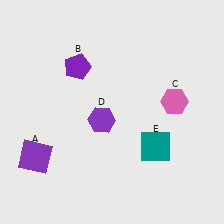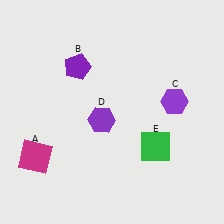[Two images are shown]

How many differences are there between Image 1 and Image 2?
There are 3 differences between the two images.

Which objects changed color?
A changed from purple to magenta. C changed from pink to purple. E changed from teal to green.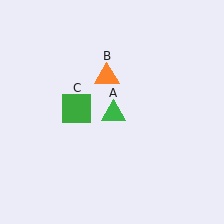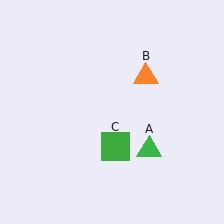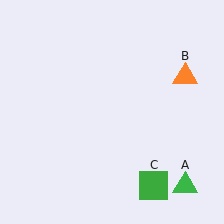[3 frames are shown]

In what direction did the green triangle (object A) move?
The green triangle (object A) moved down and to the right.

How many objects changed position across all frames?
3 objects changed position: green triangle (object A), orange triangle (object B), green square (object C).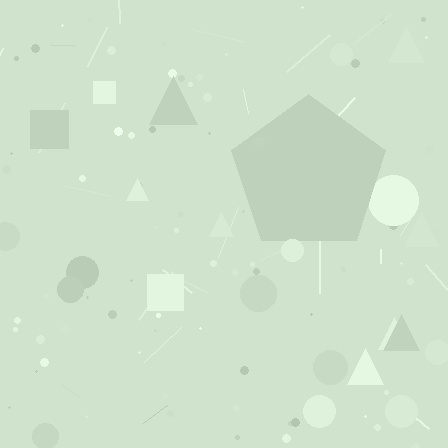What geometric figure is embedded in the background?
A pentagon is embedded in the background.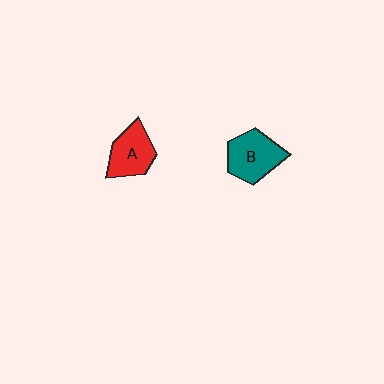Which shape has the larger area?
Shape B (teal).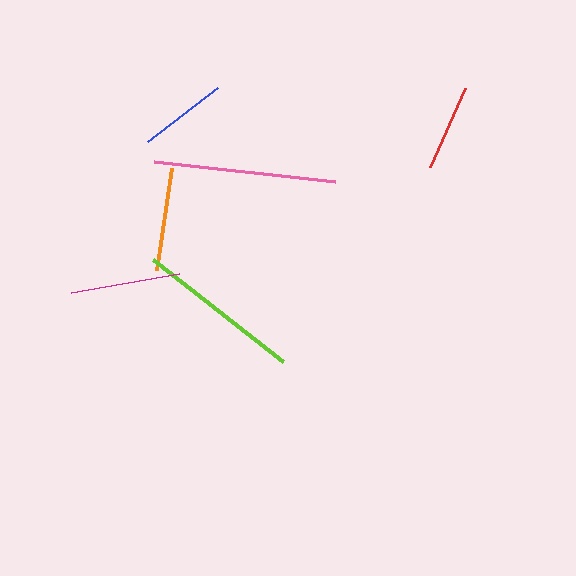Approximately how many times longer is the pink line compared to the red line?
The pink line is approximately 2.1 times the length of the red line.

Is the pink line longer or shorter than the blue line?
The pink line is longer than the blue line.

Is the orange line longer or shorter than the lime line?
The lime line is longer than the orange line.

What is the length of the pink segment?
The pink segment is approximately 183 pixels long.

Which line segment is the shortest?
The red line is the shortest at approximately 87 pixels.